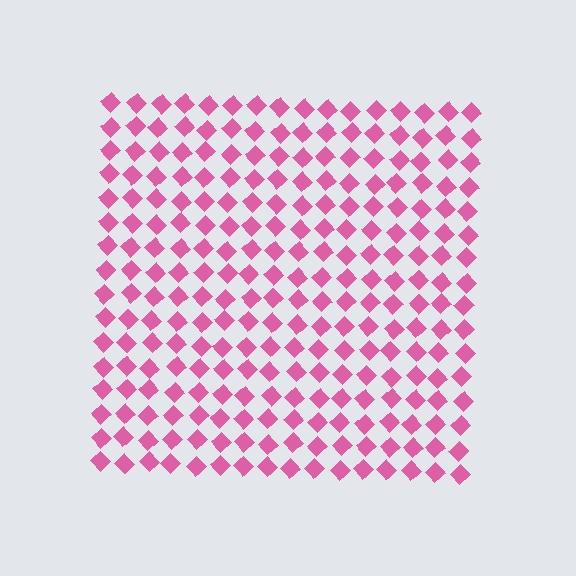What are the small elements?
The small elements are diamonds.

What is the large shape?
The large shape is a square.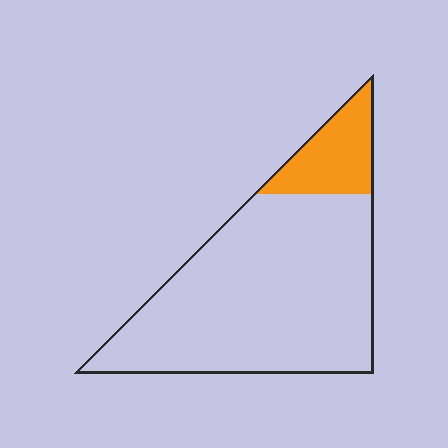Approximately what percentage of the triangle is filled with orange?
Approximately 15%.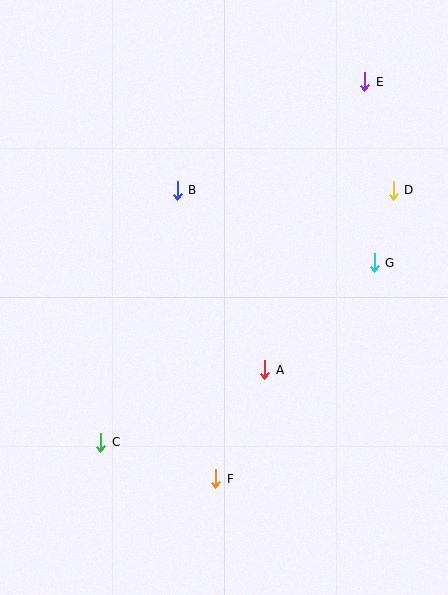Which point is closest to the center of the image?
Point A at (265, 370) is closest to the center.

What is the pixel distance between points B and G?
The distance between B and G is 210 pixels.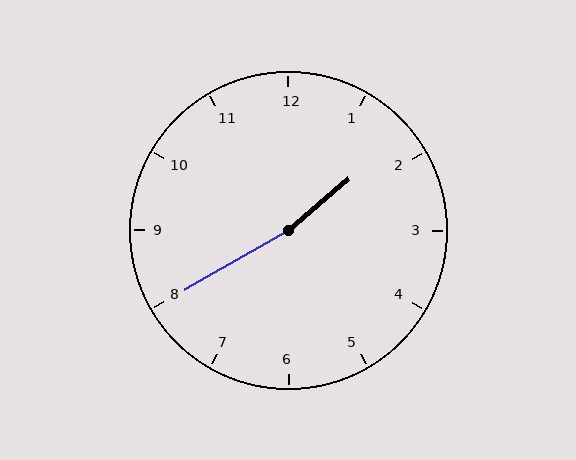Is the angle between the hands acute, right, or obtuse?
It is obtuse.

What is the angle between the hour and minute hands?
Approximately 170 degrees.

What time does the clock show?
1:40.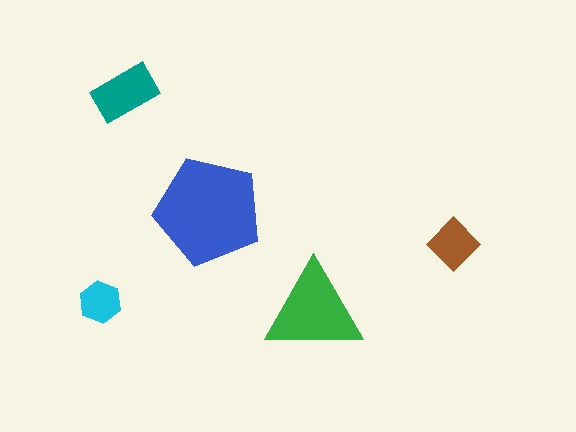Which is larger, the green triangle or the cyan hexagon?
The green triangle.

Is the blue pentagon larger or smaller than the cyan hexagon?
Larger.